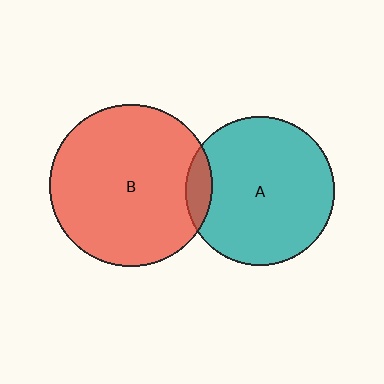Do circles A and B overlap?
Yes.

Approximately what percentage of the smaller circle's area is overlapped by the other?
Approximately 10%.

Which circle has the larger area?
Circle B (red).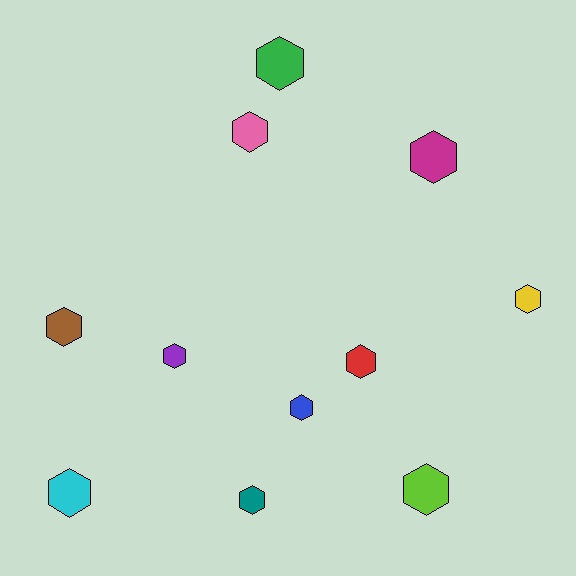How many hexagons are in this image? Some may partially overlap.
There are 11 hexagons.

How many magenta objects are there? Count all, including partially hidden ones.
There is 1 magenta object.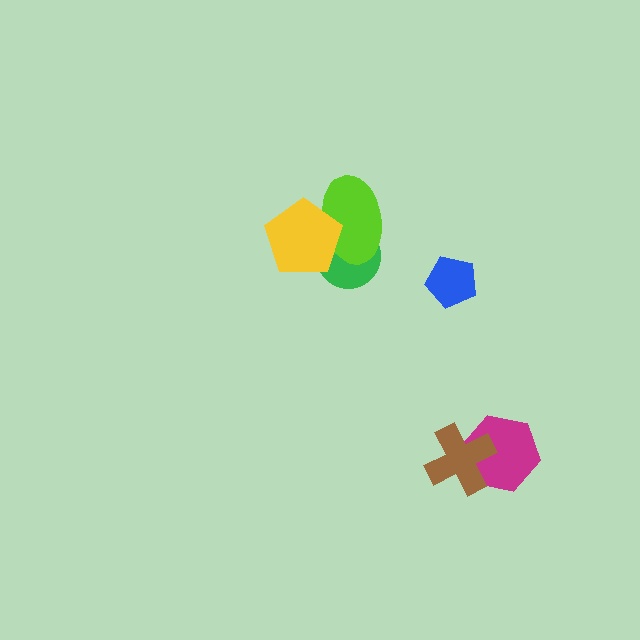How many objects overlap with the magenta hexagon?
1 object overlaps with the magenta hexagon.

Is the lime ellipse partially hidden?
Yes, it is partially covered by another shape.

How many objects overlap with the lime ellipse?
2 objects overlap with the lime ellipse.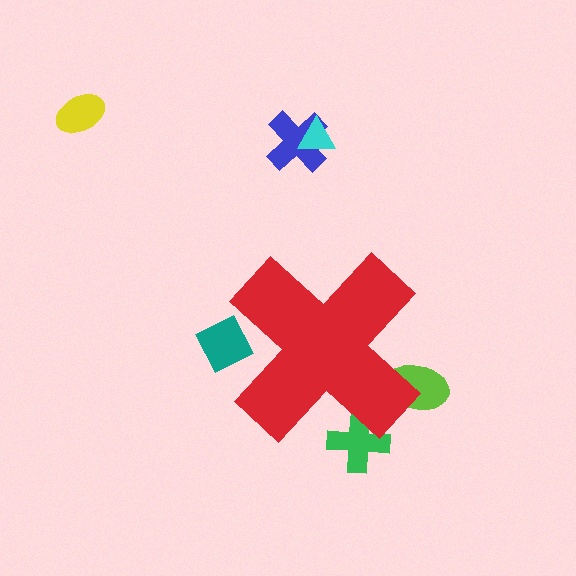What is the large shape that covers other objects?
A red cross.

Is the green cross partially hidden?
Yes, the green cross is partially hidden behind the red cross.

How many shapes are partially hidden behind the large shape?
3 shapes are partially hidden.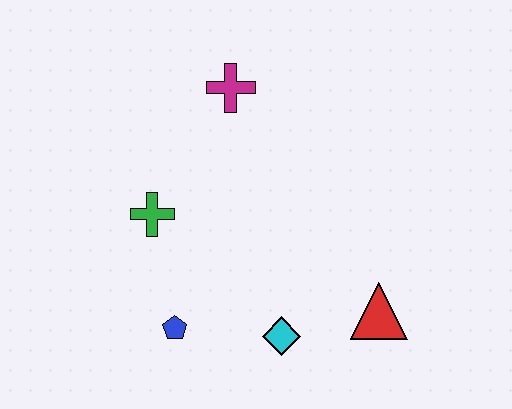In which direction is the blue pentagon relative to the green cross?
The blue pentagon is below the green cross.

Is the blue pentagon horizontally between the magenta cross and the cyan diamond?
No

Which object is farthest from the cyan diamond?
The magenta cross is farthest from the cyan diamond.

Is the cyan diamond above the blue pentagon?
No